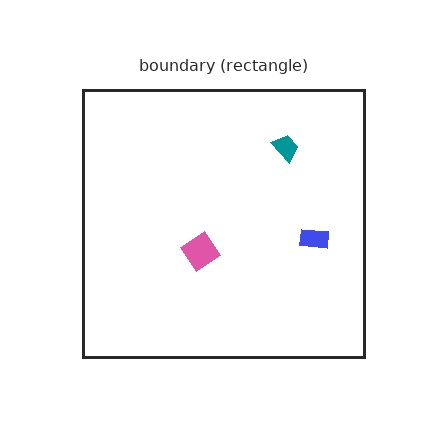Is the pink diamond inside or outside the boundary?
Inside.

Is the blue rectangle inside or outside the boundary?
Inside.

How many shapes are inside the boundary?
3 inside, 0 outside.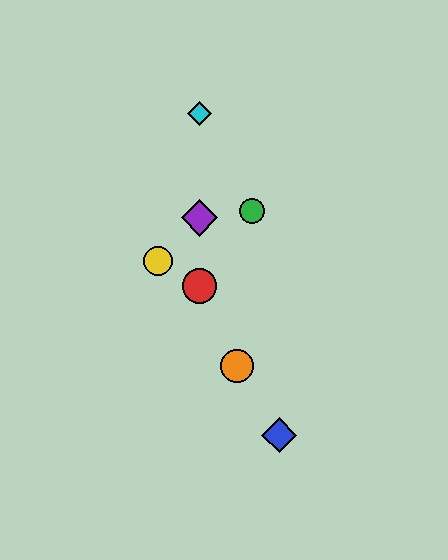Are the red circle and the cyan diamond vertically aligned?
Yes, both are at x≈200.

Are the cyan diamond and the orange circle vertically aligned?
No, the cyan diamond is at x≈200 and the orange circle is at x≈237.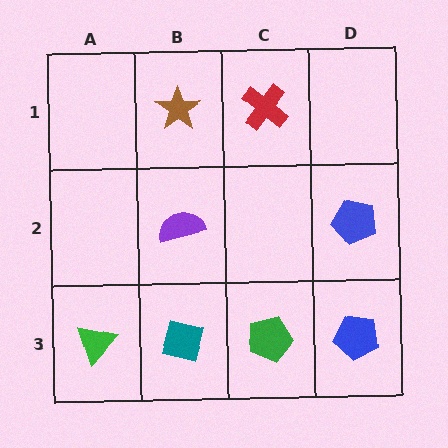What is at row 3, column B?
A teal square.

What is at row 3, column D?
A blue pentagon.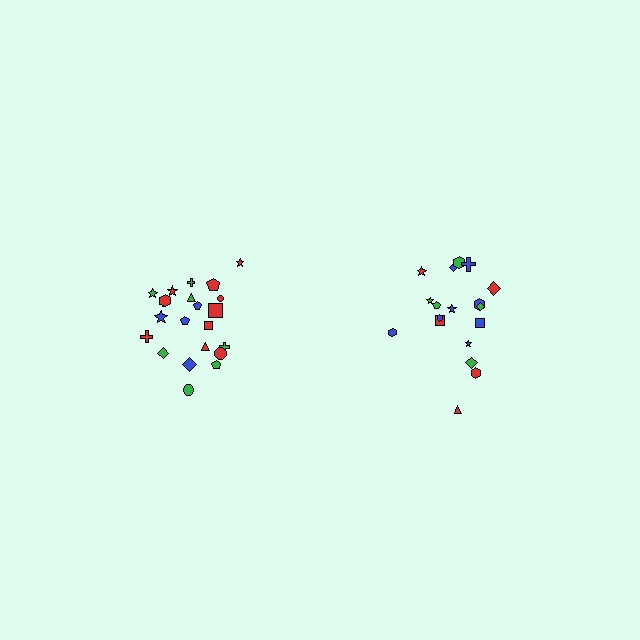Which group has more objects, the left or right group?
The left group.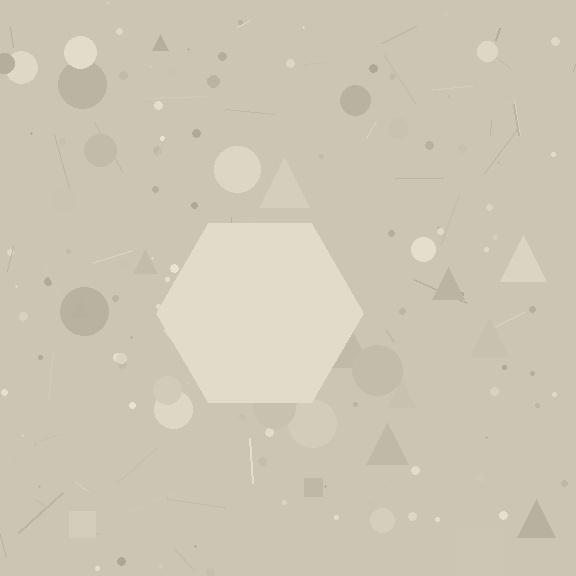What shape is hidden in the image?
A hexagon is hidden in the image.